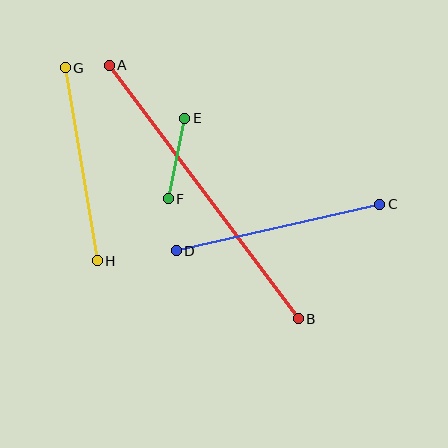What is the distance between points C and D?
The distance is approximately 209 pixels.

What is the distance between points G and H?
The distance is approximately 195 pixels.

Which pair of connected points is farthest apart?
Points A and B are farthest apart.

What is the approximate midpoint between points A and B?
The midpoint is at approximately (204, 192) pixels.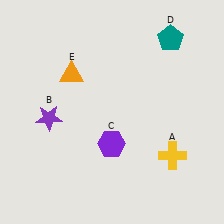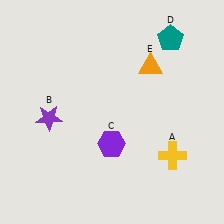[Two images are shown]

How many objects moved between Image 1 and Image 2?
1 object moved between the two images.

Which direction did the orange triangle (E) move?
The orange triangle (E) moved right.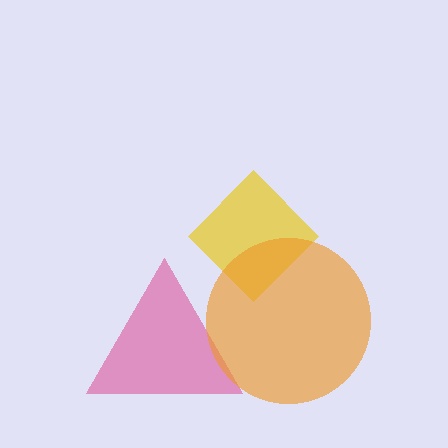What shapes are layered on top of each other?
The layered shapes are: a yellow diamond, a pink triangle, an orange circle.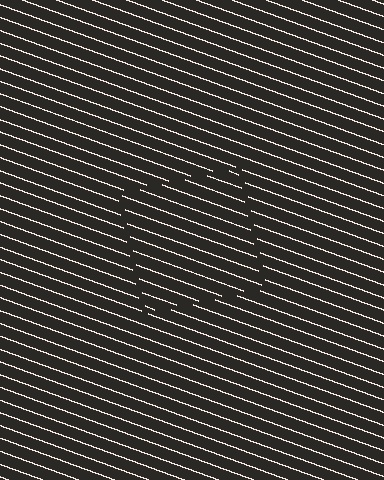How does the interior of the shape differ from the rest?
The interior of the shape contains the same grating, shifted by half a period — the contour is defined by the phase discontinuity where line-ends from the inner and outer gratings abut.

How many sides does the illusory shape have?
4 sides — the line-ends trace a square.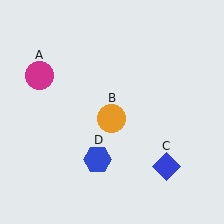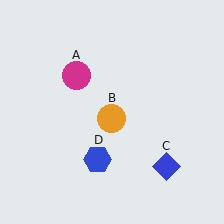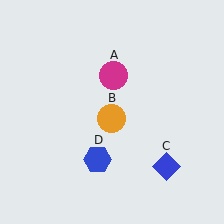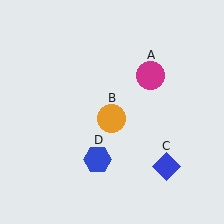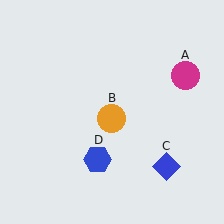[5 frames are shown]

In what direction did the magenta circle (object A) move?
The magenta circle (object A) moved right.